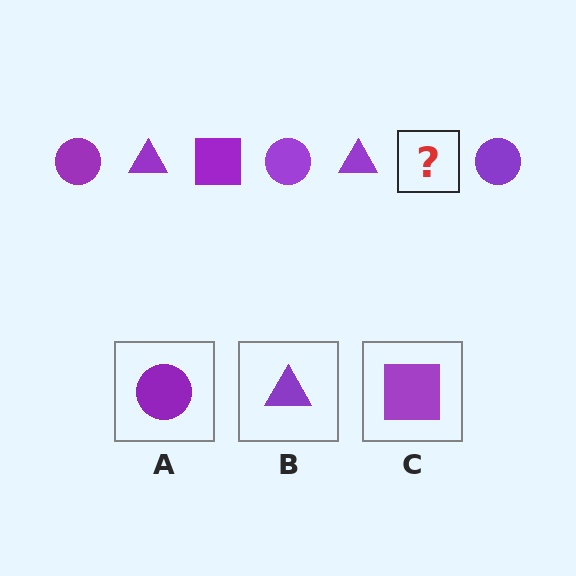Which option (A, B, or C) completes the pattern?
C.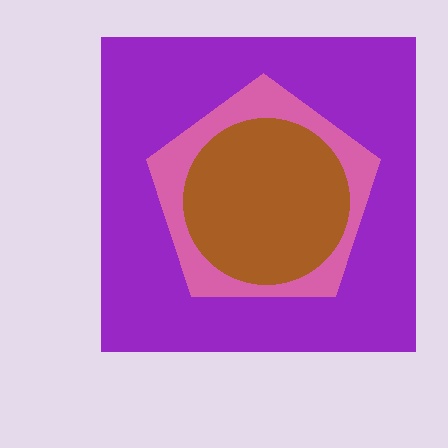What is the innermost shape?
The brown circle.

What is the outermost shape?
The purple square.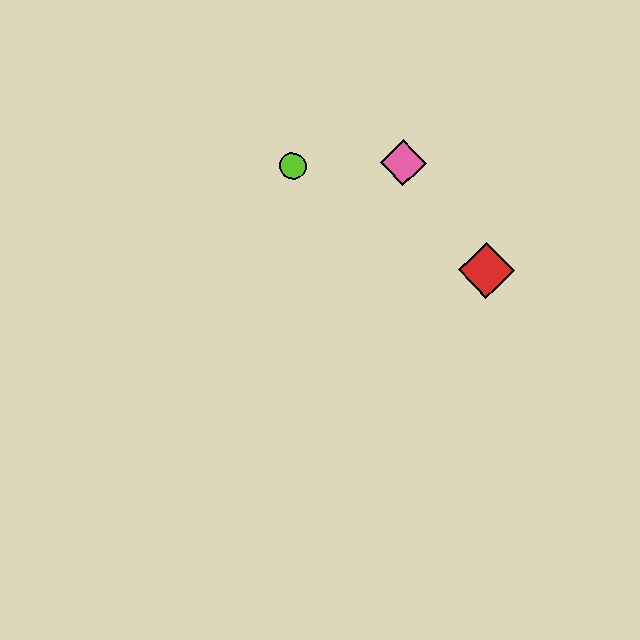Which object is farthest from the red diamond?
The lime circle is farthest from the red diamond.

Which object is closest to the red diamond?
The pink diamond is closest to the red diamond.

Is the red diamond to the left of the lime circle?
No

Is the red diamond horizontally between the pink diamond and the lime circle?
No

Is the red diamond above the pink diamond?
No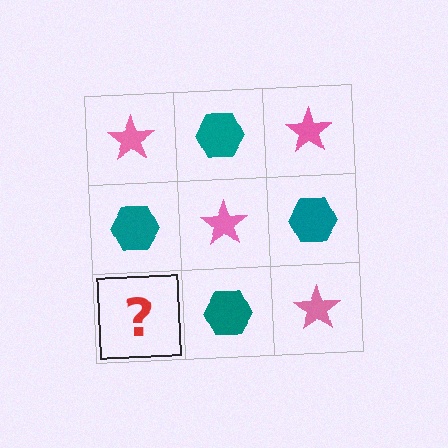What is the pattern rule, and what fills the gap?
The rule is that it alternates pink star and teal hexagon in a checkerboard pattern. The gap should be filled with a pink star.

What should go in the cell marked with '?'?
The missing cell should contain a pink star.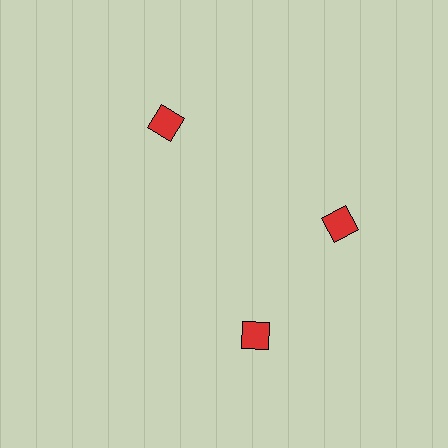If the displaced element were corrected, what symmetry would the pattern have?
It would have 3-fold rotational symmetry — the pattern would map onto itself every 120 degrees.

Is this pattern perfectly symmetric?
No. The 3 red diamonds are arranged in a ring, but one element near the 7 o'clock position is rotated out of alignment along the ring, breaking the 3-fold rotational symmetry.